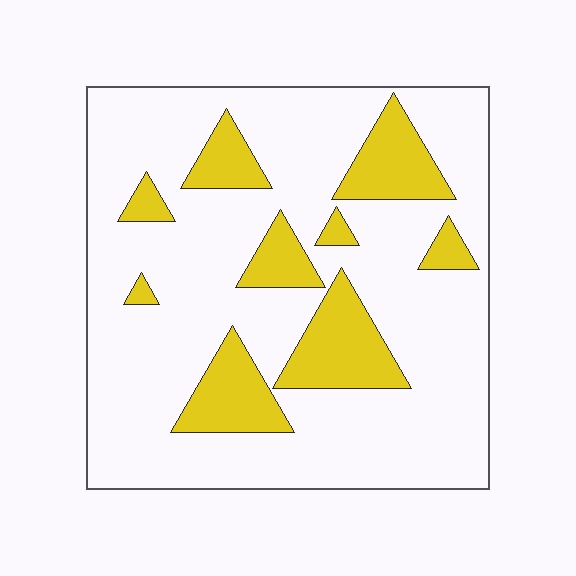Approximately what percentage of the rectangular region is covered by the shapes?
Approximately 20%.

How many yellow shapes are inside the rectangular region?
9.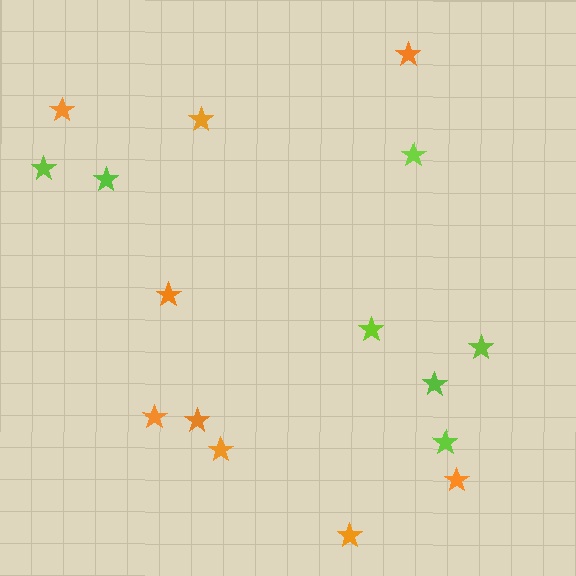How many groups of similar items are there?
There are 2 groups: one group of orange stars (9) and one group of lime stars (7).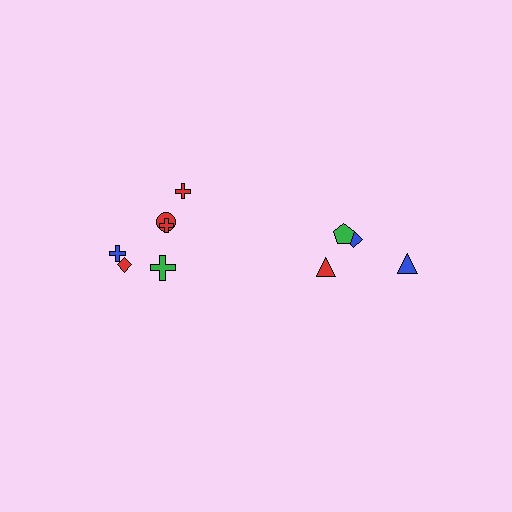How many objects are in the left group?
There are 6 objects.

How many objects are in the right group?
There are 4 objects.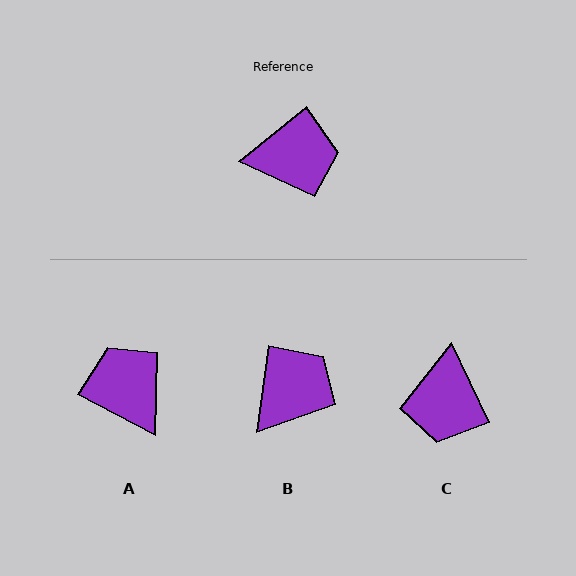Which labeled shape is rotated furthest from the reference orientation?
A, about 114 degrees away.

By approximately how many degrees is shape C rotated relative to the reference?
Approximately 103 degrees clockwise.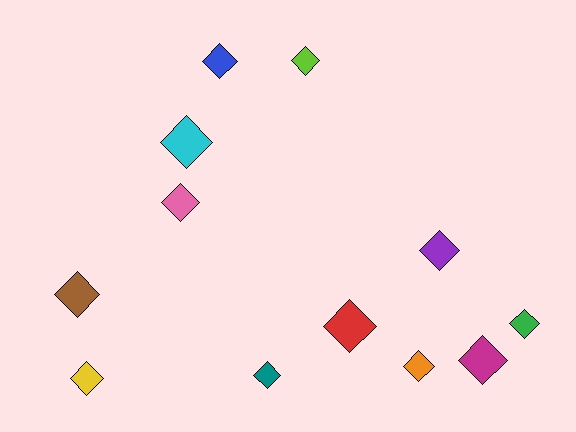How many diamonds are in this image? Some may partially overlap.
There are 12 diamonds.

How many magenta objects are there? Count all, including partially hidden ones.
There is 1 magenta object.